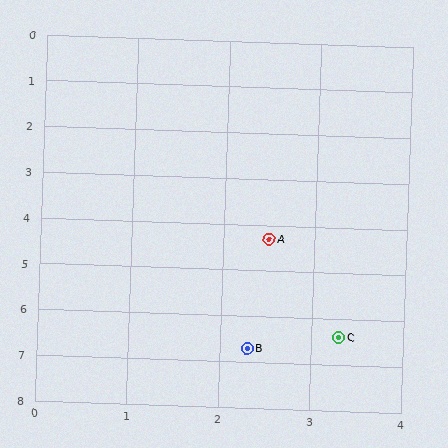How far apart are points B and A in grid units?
Points B and A are about 2.4 grid units apart.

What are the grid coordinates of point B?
Point B is at approximately (2.3, 6.7).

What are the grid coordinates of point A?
Point A is at approximately (2.5, 4.3).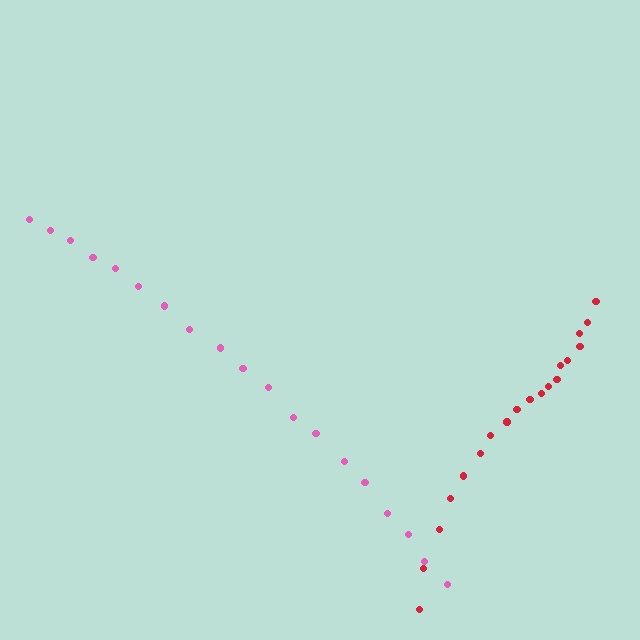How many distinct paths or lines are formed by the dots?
There are 2 distinct paths.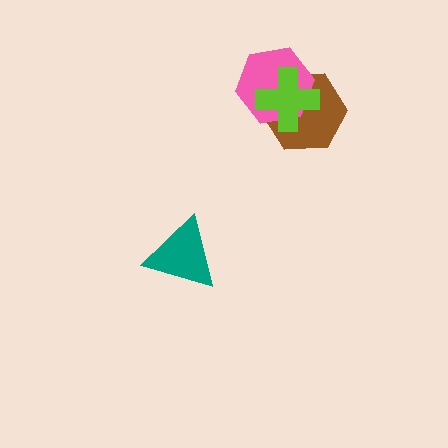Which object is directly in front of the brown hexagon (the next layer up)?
The pink hexagon is directly in front of the brown hexagon.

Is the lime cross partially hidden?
No, no other shape covers it.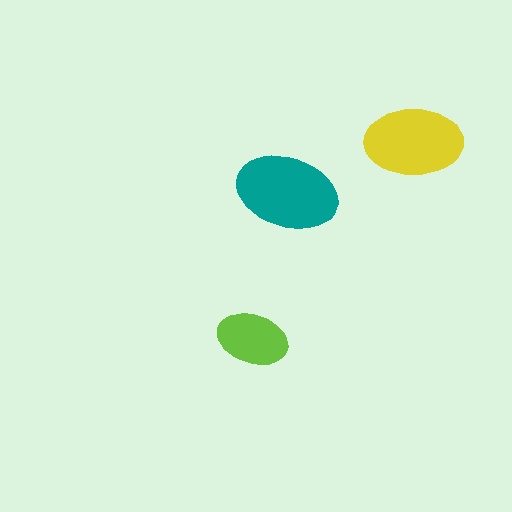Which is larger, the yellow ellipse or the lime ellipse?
The yellow one.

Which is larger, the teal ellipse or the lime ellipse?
The teal one.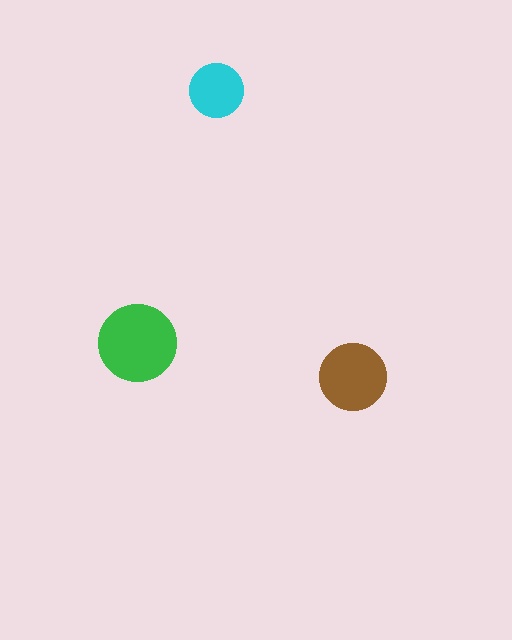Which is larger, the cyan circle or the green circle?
The green one.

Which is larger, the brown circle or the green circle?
The green one.